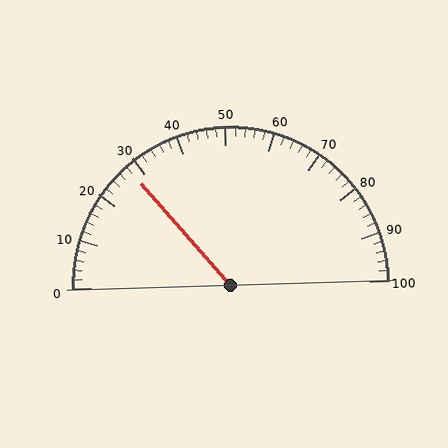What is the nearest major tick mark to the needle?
The nearest major tick mark is 30.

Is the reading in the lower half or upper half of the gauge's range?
The reading is in the lower half of the range (0 to 100).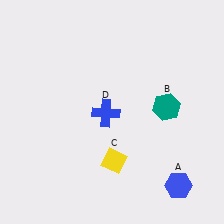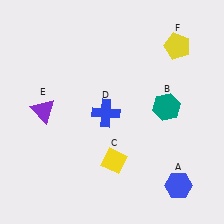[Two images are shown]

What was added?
A purple triangle (E), a yellow pentagon (F) were added in Image 2.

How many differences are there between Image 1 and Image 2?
There are 2 differences between the two images.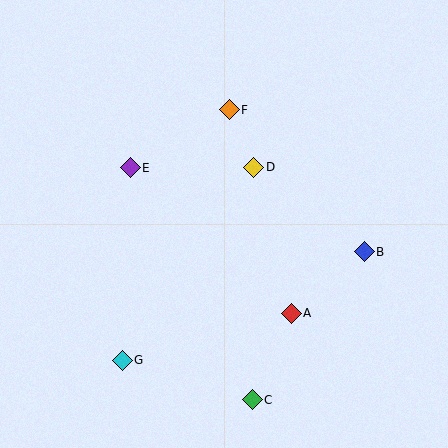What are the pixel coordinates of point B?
Point B is at (364, 252).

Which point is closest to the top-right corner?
Point F is closest to the top-right corner.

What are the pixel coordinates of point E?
Point E is at (130, 168).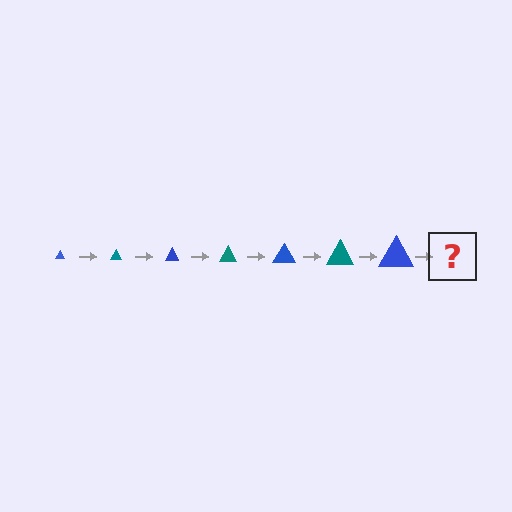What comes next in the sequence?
The next element should be a teal triangle, larger than the previous one.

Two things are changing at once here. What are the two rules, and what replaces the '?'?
The two rules are that the triangle grows larger each step and the color cycles through blue and teal. The '?' should be a teal triangle, larger than the previous one.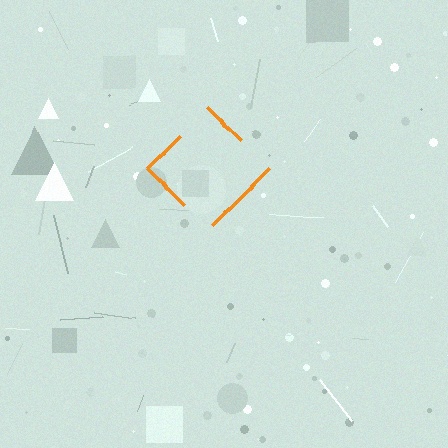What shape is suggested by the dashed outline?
The dashed outline suggests a diamond.